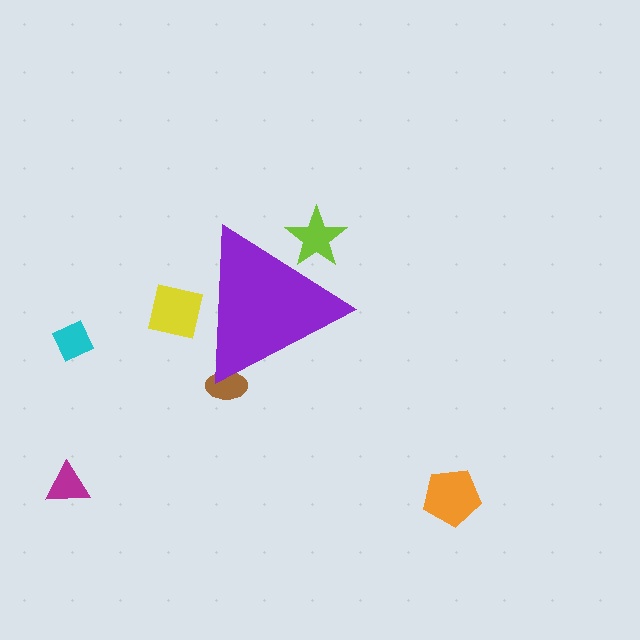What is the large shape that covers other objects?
A purple triangle.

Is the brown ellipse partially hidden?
Yes, the brown ellipse is partially hidden behind the purple triangle.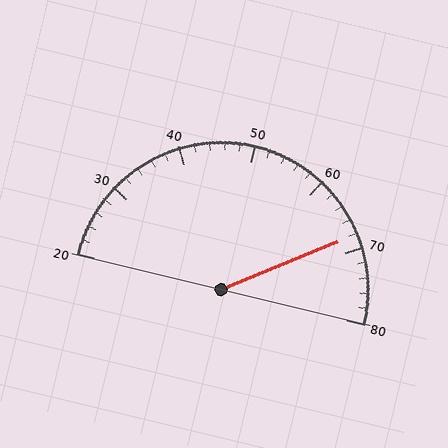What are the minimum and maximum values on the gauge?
The gauge ranges from 20 to 80.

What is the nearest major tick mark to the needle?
The nearest major tick mark is 70.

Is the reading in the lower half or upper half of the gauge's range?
The reading is in the upper half of the range (20 to 80).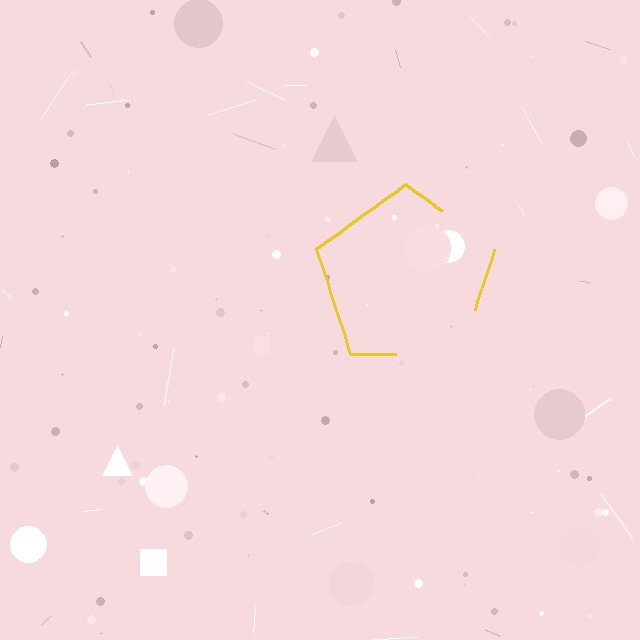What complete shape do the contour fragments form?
The contour fragments form a pentagon.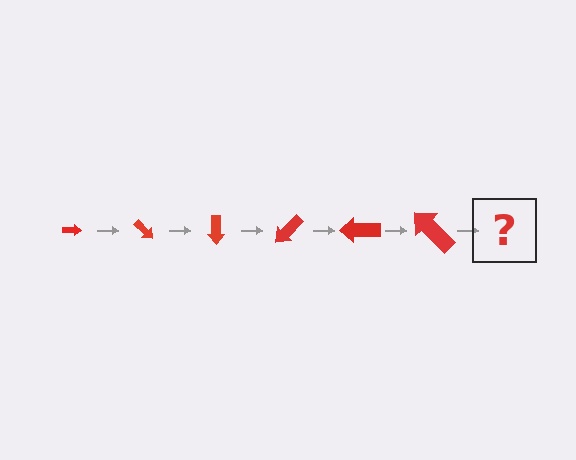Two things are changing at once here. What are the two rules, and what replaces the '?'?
The two rules are that the arrow grows larger each step and it rotates 45 degrees each step. The '?' should be an arrow, larger than the previous one and rotated 270 degrees from the start.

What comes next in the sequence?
The next element should be an arrow, larger than the previous one and rotated 270 degrees from the start.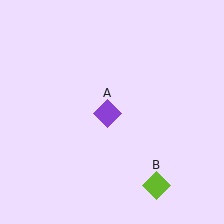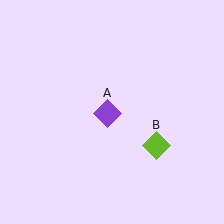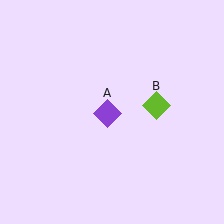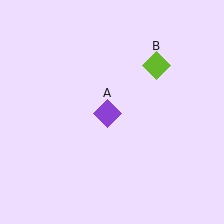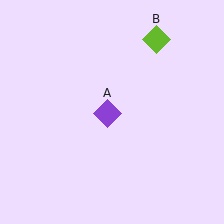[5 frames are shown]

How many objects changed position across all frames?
1 object changed position: lime diamond (object B).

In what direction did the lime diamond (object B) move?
The lime diamond (object B) moved up.